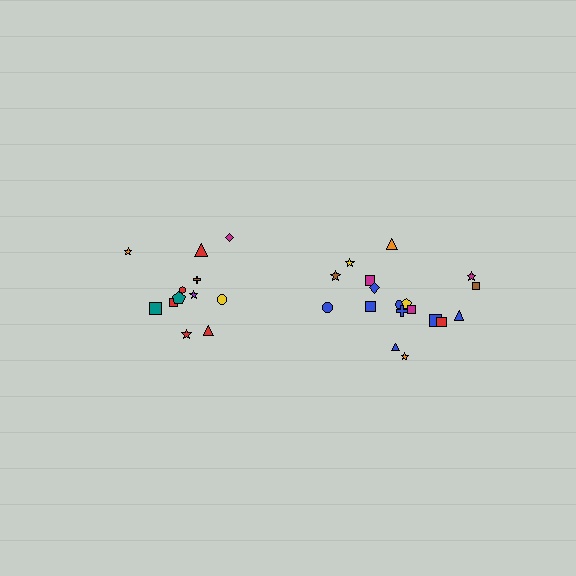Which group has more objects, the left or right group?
The right group.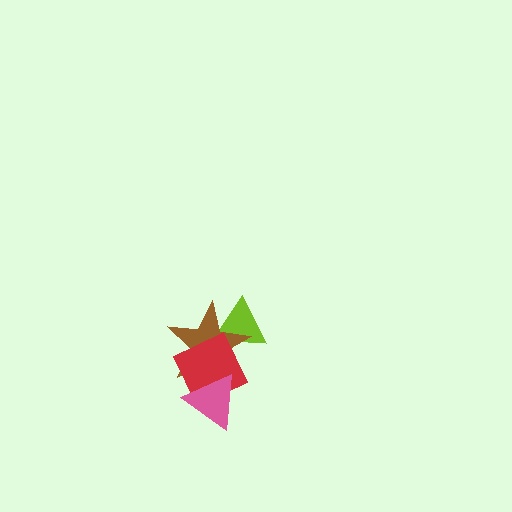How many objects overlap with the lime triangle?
2 objects overlap with the lime triangle.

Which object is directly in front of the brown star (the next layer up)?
The red square is directly in front of the brown star.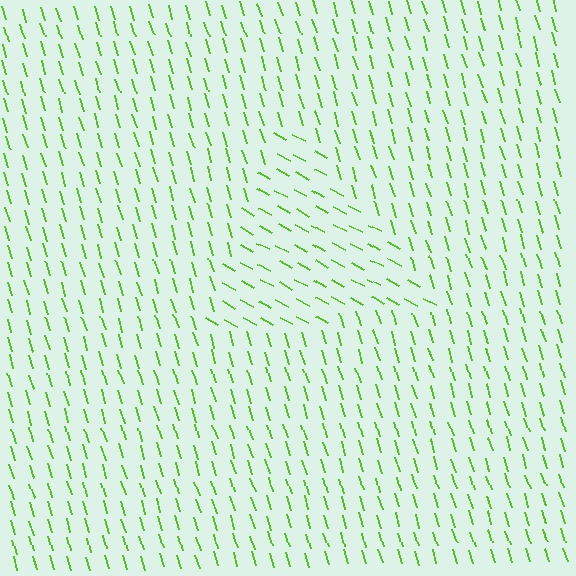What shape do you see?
I see a triangle.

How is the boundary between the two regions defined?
The boundary is defined purely by a change in line orientation (approximately 45 degrees difference). All lines are the same color and thickness.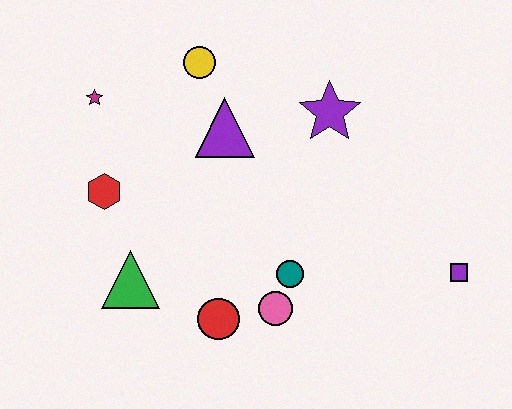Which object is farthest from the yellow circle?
The purple square is farthest from the yellow circle.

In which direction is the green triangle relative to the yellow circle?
The green triangle is below the yellow circle.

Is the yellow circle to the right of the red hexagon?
Yes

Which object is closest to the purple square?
The teal circle is closest to the purple square.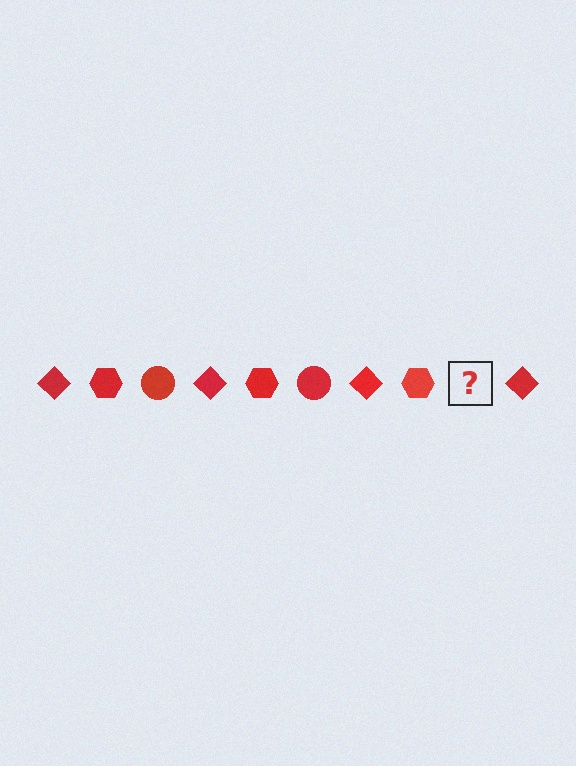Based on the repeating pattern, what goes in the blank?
The blank should be a red circle.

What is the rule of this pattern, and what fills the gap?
The rule is that the pattern cycles through diamond, hexagon, circle shapes in red. The gap should be filled with a red circle.